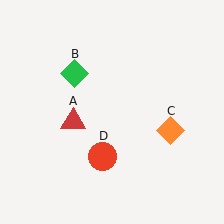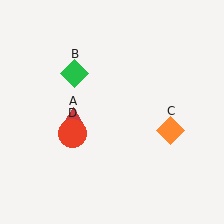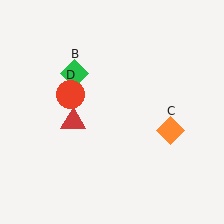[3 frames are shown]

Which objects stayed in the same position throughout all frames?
Red triangle (object A) and green diamond (object B) and orange diamond (object C) remained stationary.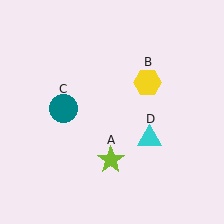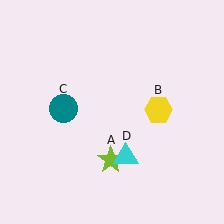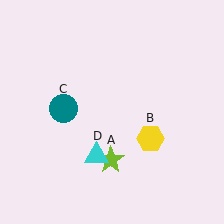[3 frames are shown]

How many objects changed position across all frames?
2 objects changed position: yellow hexagon (object B), cyan triangle (object D).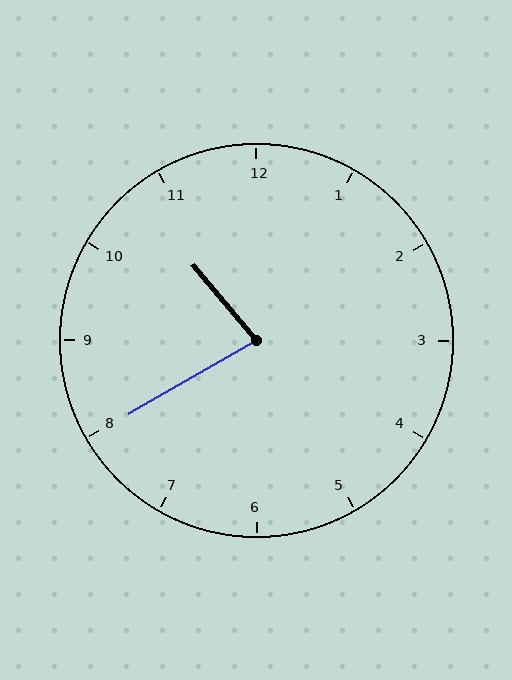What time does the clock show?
10:40.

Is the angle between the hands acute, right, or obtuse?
It is acute.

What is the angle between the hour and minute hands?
Approximately 80 degrees.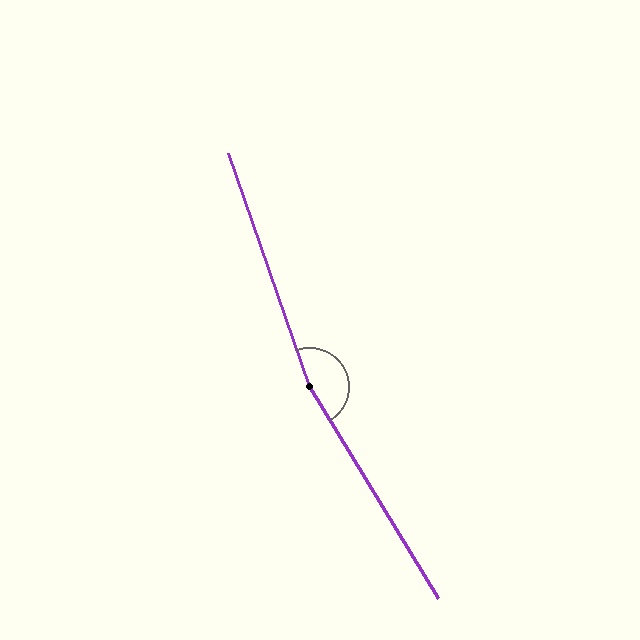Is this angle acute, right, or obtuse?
It is obtuse.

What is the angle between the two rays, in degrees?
Approximately 168 degrees.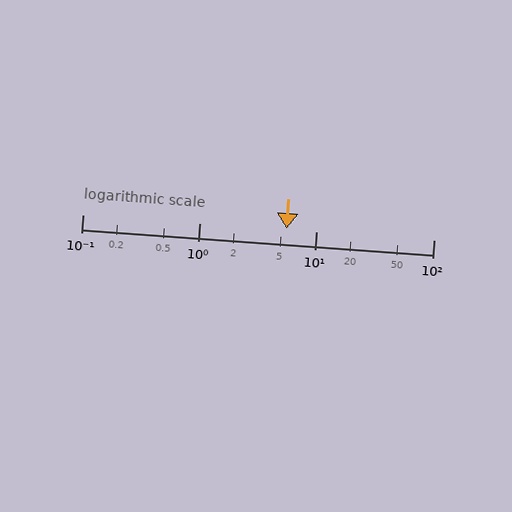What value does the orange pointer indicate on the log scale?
The pointer indicates approximately 5.5.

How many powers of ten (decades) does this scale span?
The scale spans 3 decades, from 0.1 to 100.